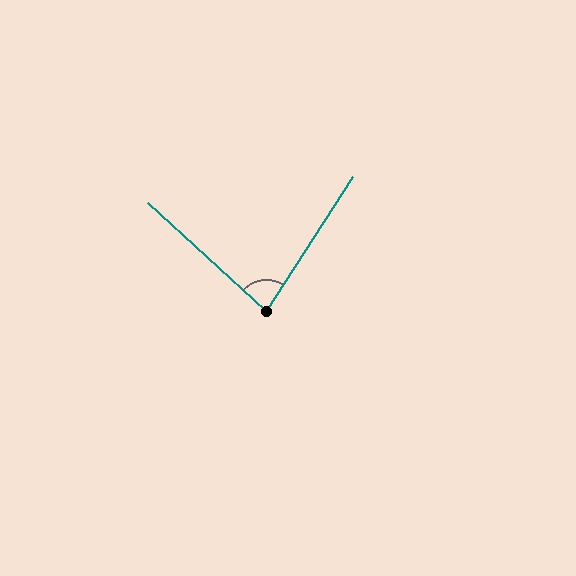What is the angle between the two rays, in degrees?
Approximately 80 degrees.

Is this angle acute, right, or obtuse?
It is acute.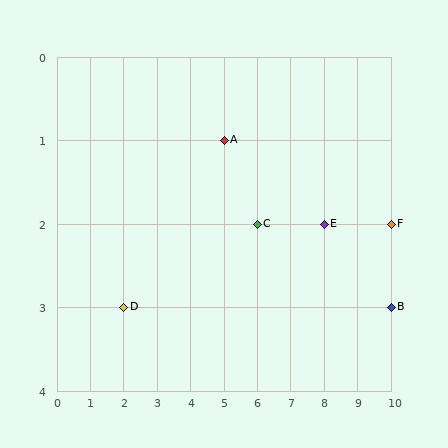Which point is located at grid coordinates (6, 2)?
Point C is at (6, 2).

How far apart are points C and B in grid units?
Points C and B are 4 columns and 1 row apart (about 4.1 grid units diagonally).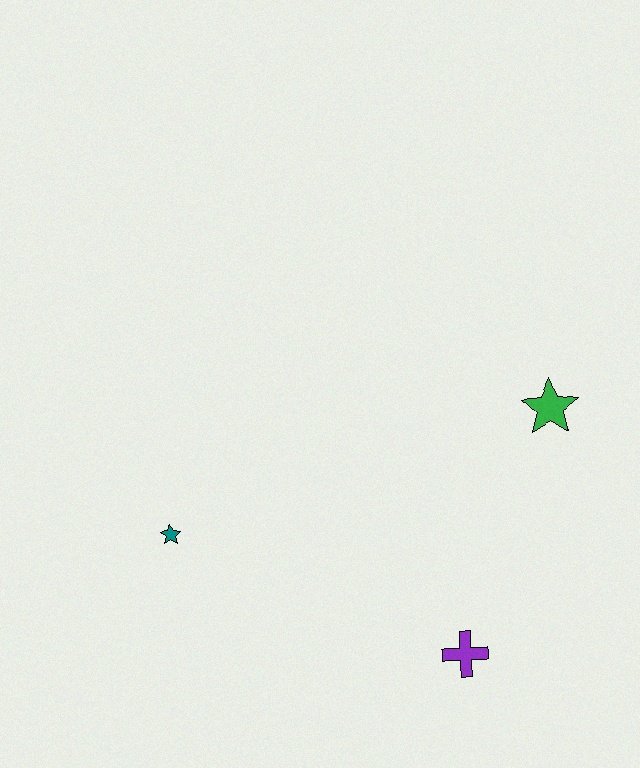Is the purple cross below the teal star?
Yes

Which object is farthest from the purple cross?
The teal star is farthest from the purple cross.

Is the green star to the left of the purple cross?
No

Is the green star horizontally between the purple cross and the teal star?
No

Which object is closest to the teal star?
The purple cross is closest to the teal star.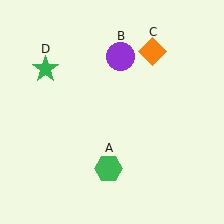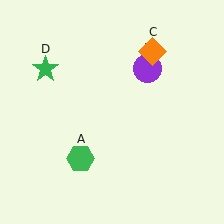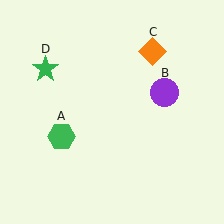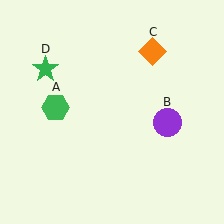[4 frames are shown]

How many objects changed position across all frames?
2 objects changed position: green hexagon (object A), purple circle (object B).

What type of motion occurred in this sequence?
The green hexagon (object A), purple circle (object B) rotated clockwise around the center of the scene.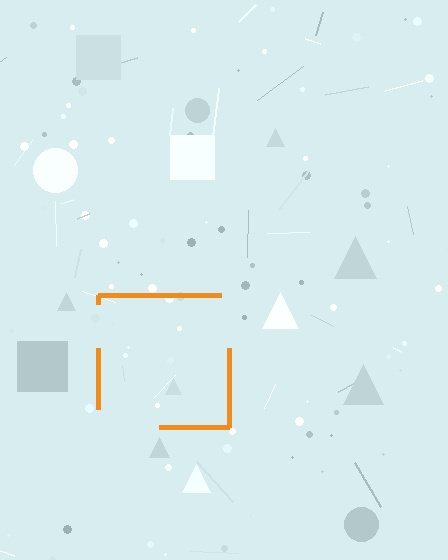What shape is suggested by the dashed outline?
The dashed outline suggests a square.